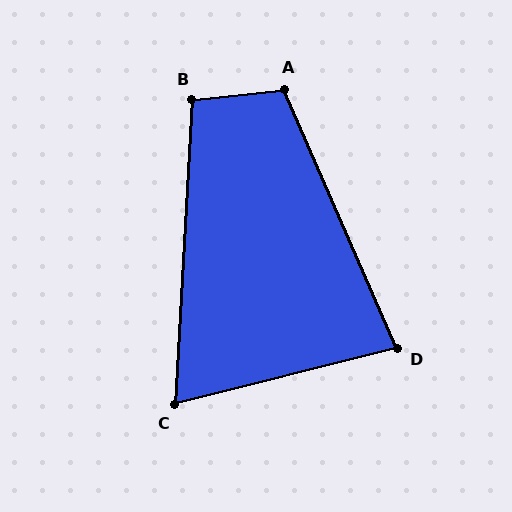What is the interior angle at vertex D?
Approximately 80 degrees (acute).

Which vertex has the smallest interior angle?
C, at approximately 73 degrees.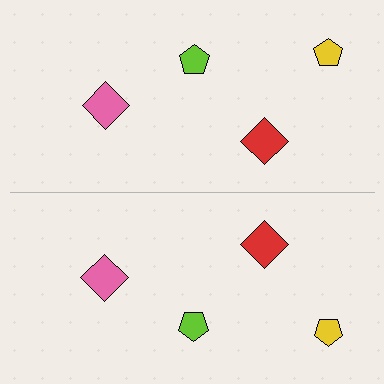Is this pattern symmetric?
Yes, this pattern has bilateral (reflection) symmetry.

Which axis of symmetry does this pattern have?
The pattern has a horizontal axis of symmetry running through the center of the image.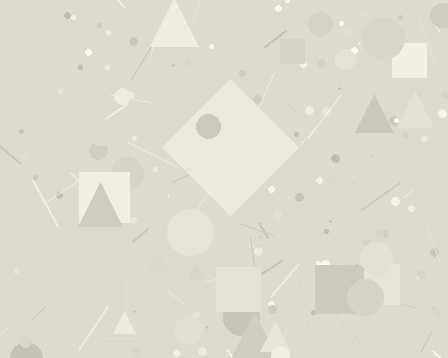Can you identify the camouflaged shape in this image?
The camouflaged shape is a diamond.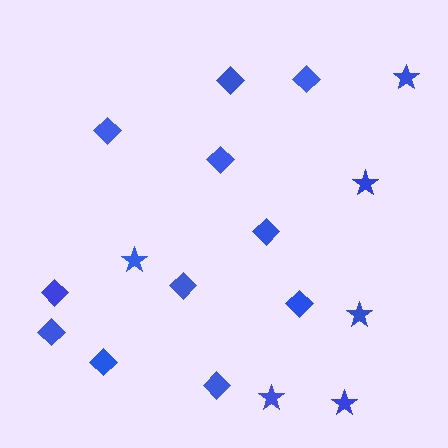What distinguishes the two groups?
There are 2 groups: one group of diamonds (11) and one group of stars (6).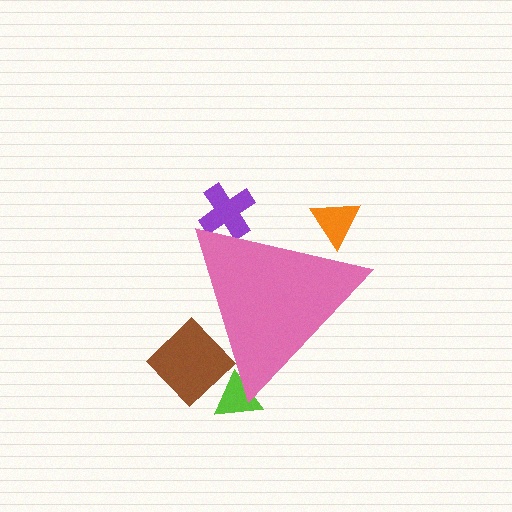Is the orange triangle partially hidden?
Yes, the orange triangle is partially hidden behind the pink triangle.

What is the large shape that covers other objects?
A pink triangle.